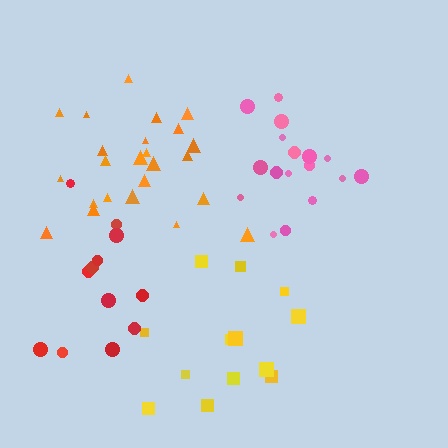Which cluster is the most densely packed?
Pink.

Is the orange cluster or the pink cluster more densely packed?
Pink.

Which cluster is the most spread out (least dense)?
Red.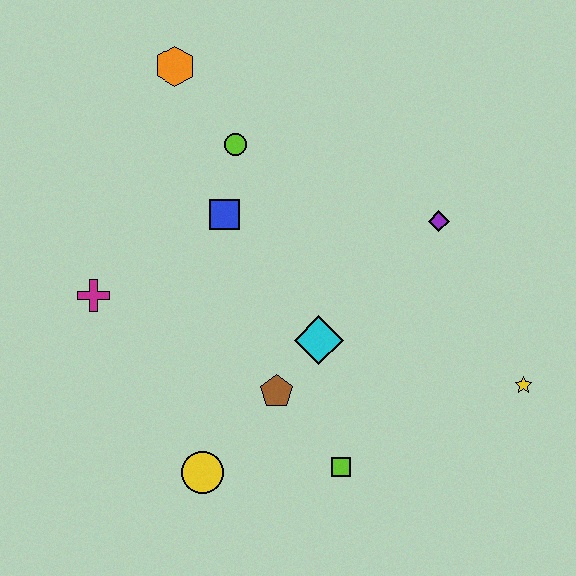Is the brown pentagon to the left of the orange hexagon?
No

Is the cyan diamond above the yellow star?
Yes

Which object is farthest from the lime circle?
The yellow star is farthest from the lime circle.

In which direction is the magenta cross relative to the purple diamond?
The magenta cross is to the left of the purple diamond.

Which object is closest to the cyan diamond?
The brown pentagon is closest to the cyan diamond.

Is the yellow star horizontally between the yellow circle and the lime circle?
No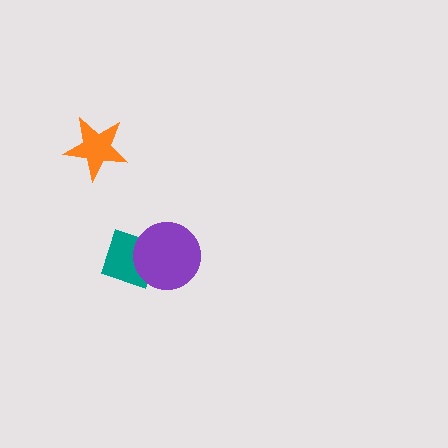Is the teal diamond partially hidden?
Yes, it is partially covered by another shape.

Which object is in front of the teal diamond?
The purple circle is in front of the teal diamond.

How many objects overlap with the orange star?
0 objects overlap with the orange star.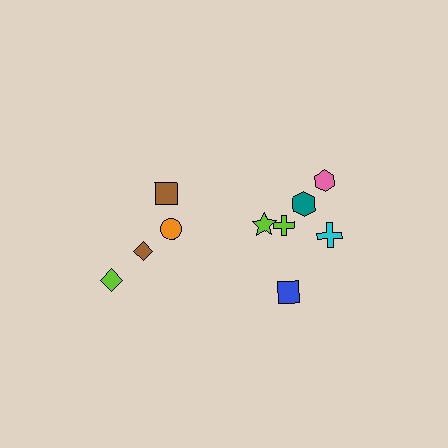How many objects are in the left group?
There are 4 objects.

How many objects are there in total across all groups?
There are 10 objects.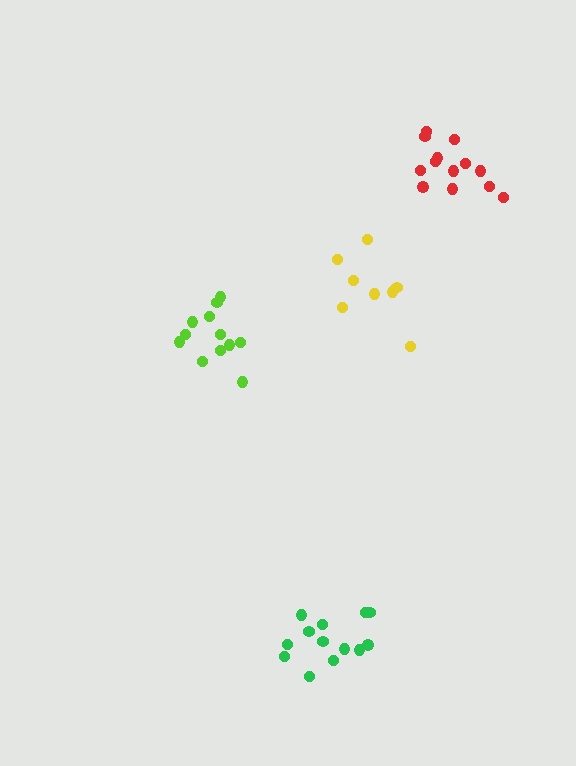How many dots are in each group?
Group 1: 8 dots, Group 2: 13 dots, Group 3: 12 dots, Group 4: 13 dots (46 total).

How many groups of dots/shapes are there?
There are 4 groups.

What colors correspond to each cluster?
The clusters are colored: yellow, red, lime, green.